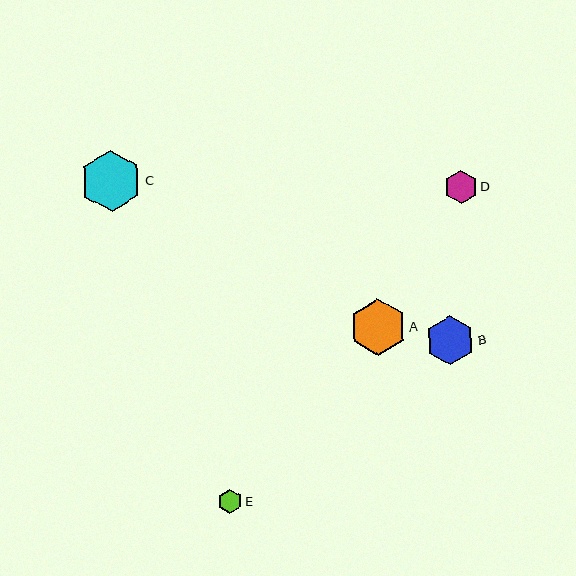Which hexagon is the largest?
Hexagon C is the largest with a size of approximately 62 pixels.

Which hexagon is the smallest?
Hexagon E is the smallest with a size of approximately 24 pixels.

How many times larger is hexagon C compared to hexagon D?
Hexagon C is approximately 1.9 times the size of hexagon D.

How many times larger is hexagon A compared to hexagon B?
Hexagon A is approximately 1.2 times the size of hexagon B.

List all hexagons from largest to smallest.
From largest to smallest: C, A, B, D, E.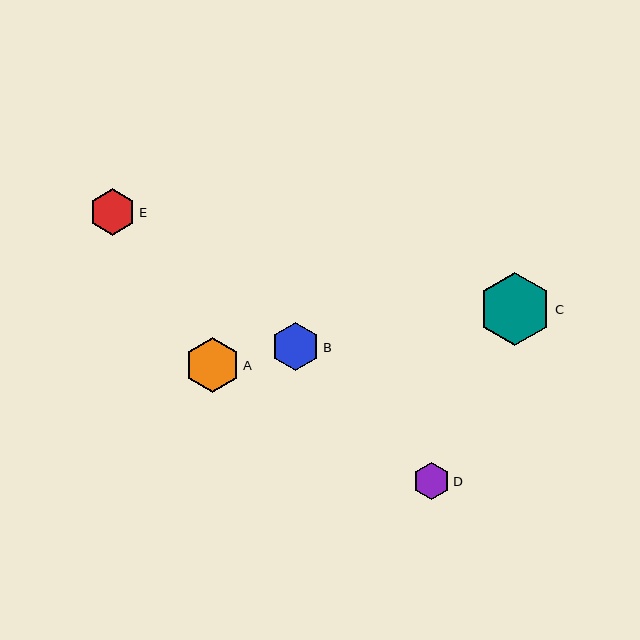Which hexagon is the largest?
Hexagon C is the largest with a size of approximately 73 pixels.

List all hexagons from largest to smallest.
From largest to smallest: C, A, B, E, D.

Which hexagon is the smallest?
Hexagon D is the smallest with a size of approximately 37 pixels.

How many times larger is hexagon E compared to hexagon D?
Hexagon E is approximately 1.3 times the size of hexagon D.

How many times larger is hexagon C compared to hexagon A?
Hexagon C is approximately 1.3 times the size of hexagon A.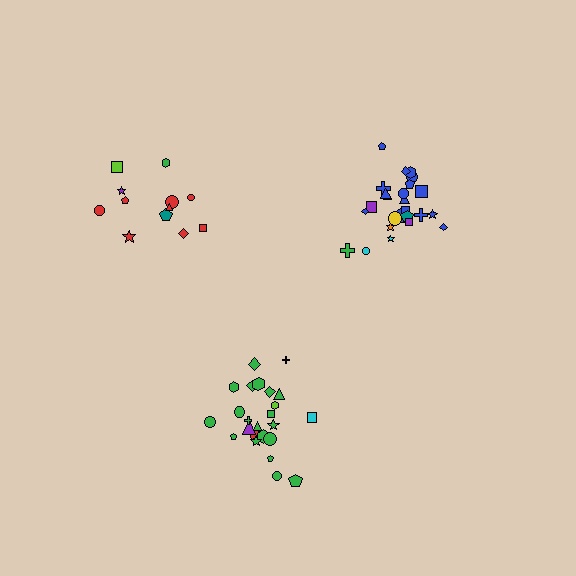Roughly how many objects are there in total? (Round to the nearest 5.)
Roughly 60 objects in total.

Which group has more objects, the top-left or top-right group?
The top-right group.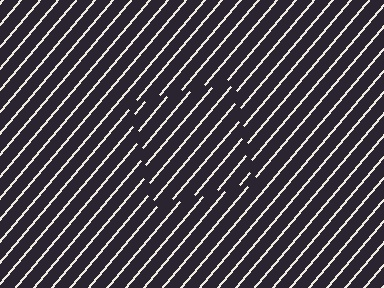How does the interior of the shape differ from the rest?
The interior of the shape contains the same grating, shifted by half a period — the contour is defined by the phase discontinuity where line-ends from the inner and outer gratings abut.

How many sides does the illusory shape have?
4 sides — the line-ends trace a square.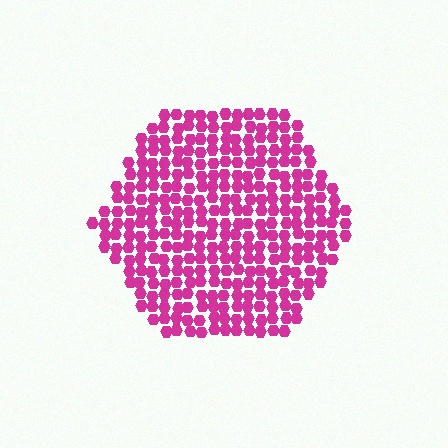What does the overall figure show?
The overall figure shows a hexagon.